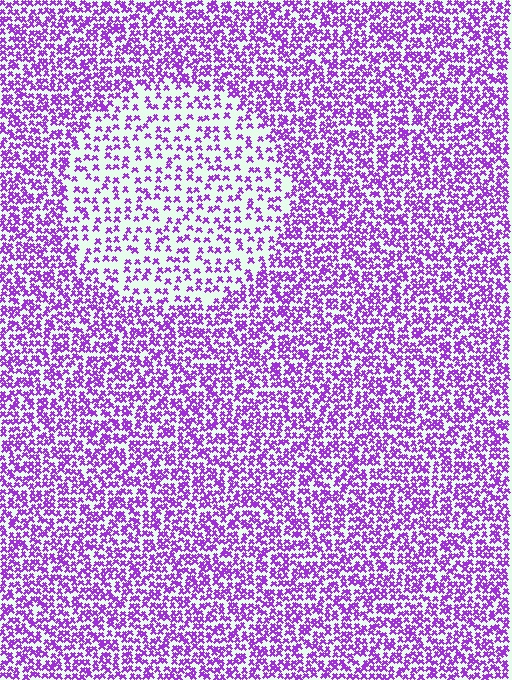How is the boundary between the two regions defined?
The boundary is defined by a change in element density (approximately 2.1x ratio). All elements are the same color, size, and shape.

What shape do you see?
I see a circle.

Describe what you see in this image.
The image contains small purple elements arranged at two different densities. A circle-shaped region is visible where the elements are less densely packed than the surrounding area.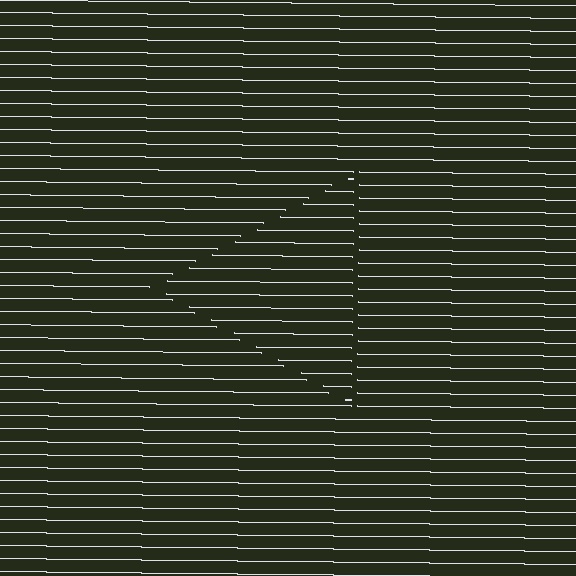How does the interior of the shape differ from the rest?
The interior of the shape contains the same grating, shifted by half a period — the contour is defined by the phase discontinuity where line-ends from the inner and outer gratings abut.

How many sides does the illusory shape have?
3 sides — the line-ends trace a triangle.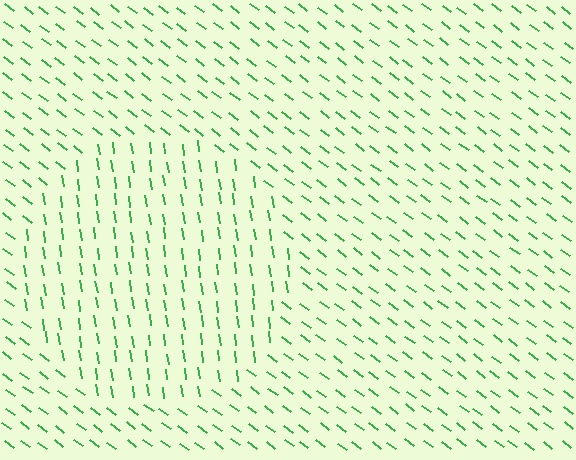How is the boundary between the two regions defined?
The boundary is defined purely by a change in line orientation (approximately 45 degrees difference). All lines are the same color and thickness.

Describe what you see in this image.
The image is filled with small green line segments. A circle region in the image has lines oriented differently from the surrounding lines, creating a visible texture boundary.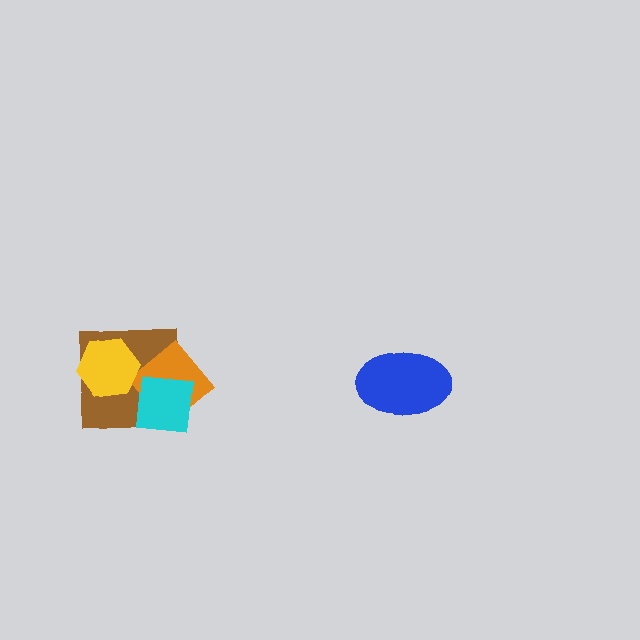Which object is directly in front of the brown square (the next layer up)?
The orange diamond is directly in front of the brown square.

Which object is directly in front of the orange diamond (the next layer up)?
The yellow hexagon is directly in front of the orange diamond.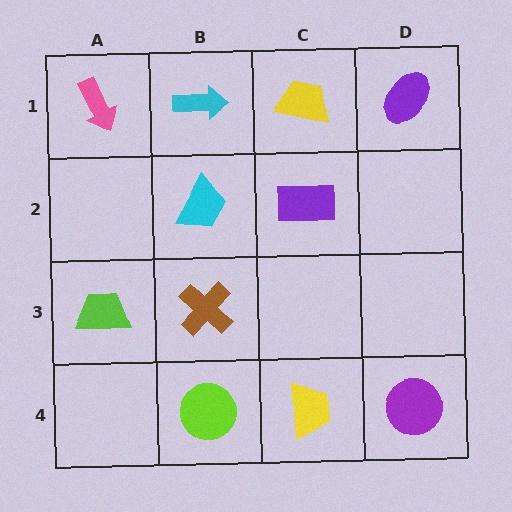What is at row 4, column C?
A yellow trapezoid.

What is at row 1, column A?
A pink arrow.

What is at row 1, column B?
A cyan arrow.